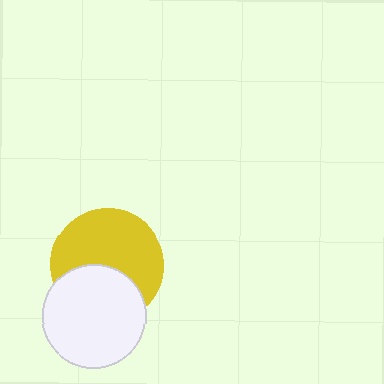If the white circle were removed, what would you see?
You would see the complete yellow circle.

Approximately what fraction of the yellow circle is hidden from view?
Roughly 37% of the yellow circle is hidden behind the white circle.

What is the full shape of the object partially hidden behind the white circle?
The partially hidden object is a yellow circle.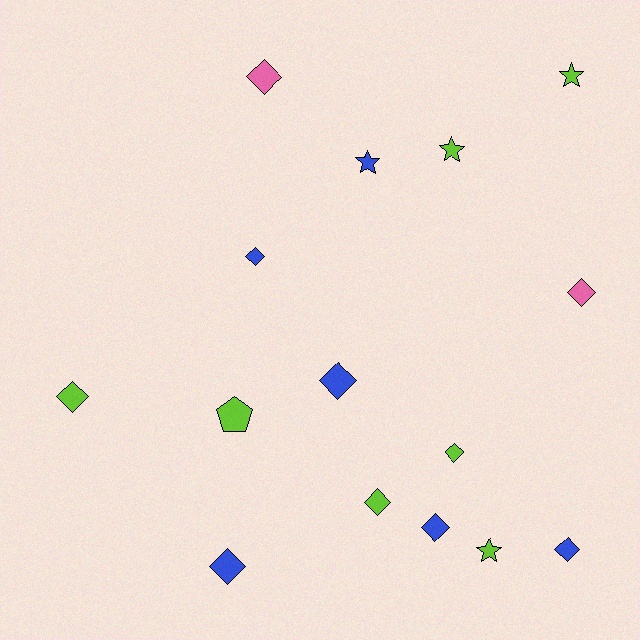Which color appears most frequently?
Lime, with 7 objects.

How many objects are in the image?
There are 15 objects.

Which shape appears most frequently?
Diamond, with 10 objects.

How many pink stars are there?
There are no pink stars.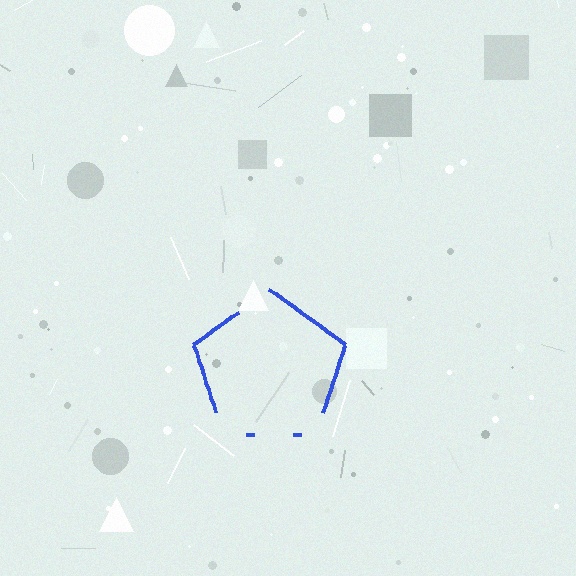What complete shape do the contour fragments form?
The contour fragments form a pentagon.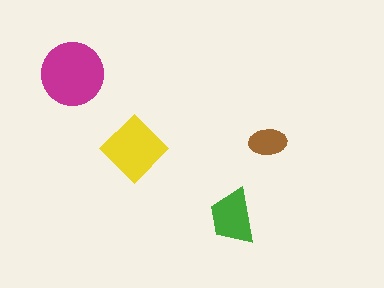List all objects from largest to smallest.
The magenta circle, the yellow diamond, the green trapezoid, the brown ellipse.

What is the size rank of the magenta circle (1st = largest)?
1st.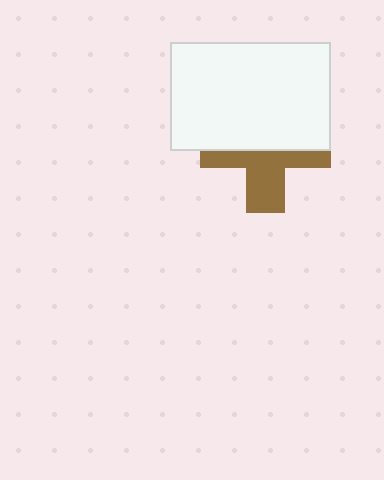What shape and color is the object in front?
The object in front is a white rectangle.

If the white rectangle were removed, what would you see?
You would see the complete brown cross.